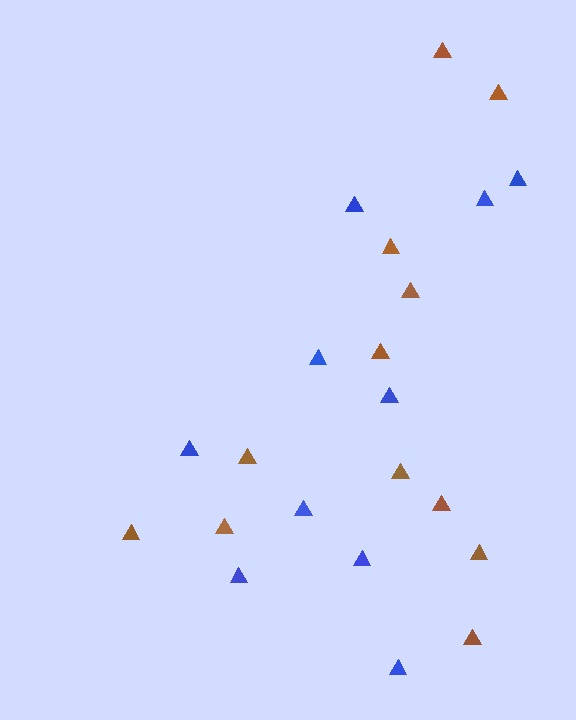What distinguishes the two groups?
There are 2 groups: one group of blue triangles (10) and one group of brown triangles (12).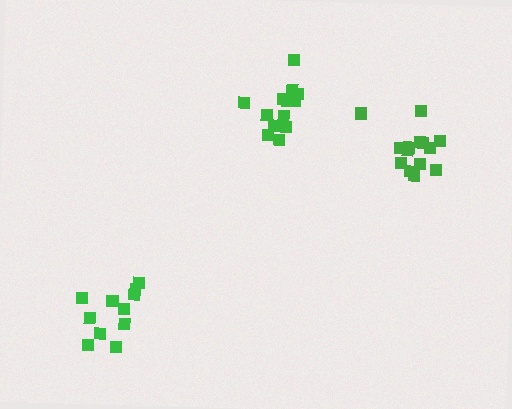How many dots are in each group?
Group 1: 14 dots, Group 2: 13 dots, Group 3: 11 dots (38 total).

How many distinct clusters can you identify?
There are 3 distinct clusters.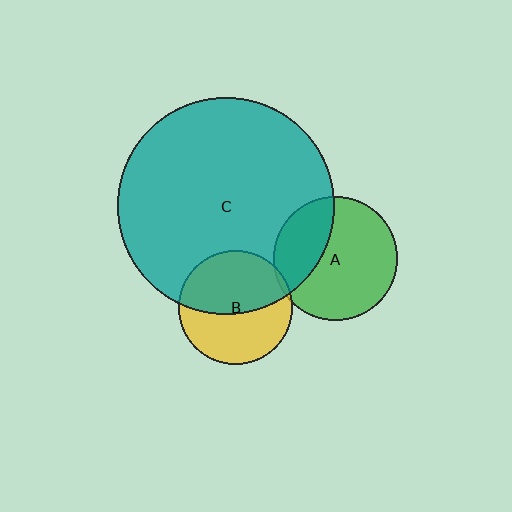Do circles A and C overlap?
Yes.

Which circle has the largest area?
Circle C (teal).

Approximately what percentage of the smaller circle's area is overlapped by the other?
Approximately 30%.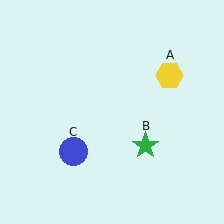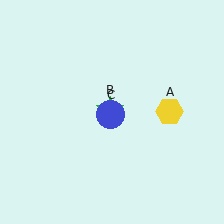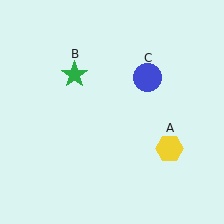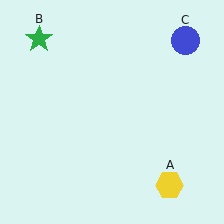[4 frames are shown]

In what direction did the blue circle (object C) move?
The blue circle (object C) moved up and to the right.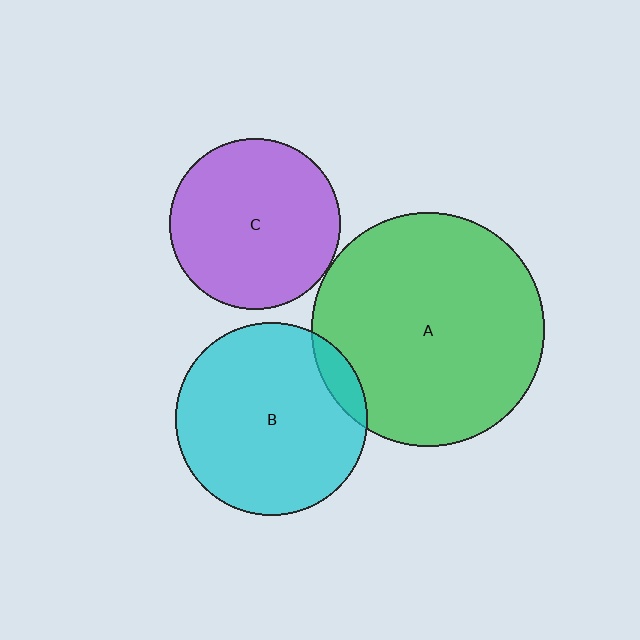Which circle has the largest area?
Circle A (green).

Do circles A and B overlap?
Yes.